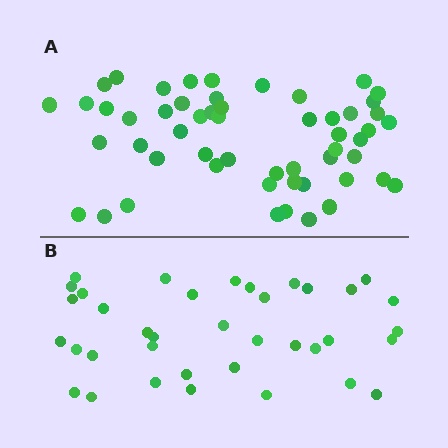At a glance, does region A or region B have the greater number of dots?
Region A (the top region) has more dots.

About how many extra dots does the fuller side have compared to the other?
Region A has approximately 15 more dots than region B.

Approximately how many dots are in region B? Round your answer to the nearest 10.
About 40 dots. (The exact count is 37, which rounds to 40.)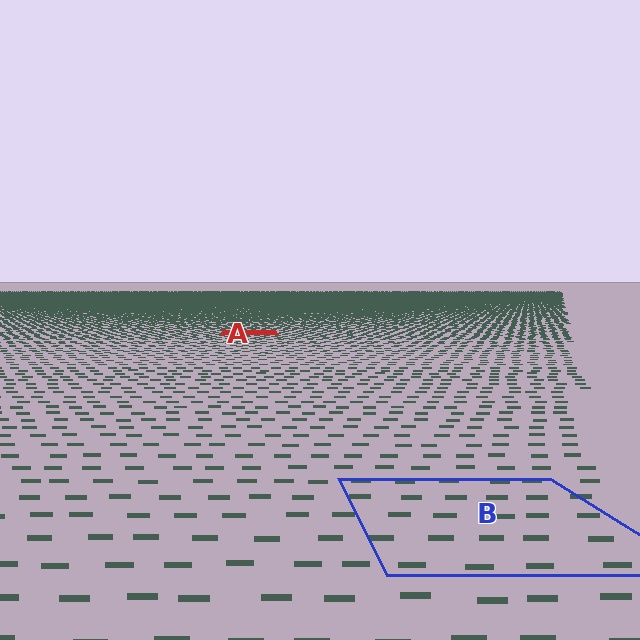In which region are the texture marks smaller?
The texture marks are smaller in region A, because it is farther away.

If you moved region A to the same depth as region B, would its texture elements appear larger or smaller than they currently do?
They would appear larger. At a closer depth, the same texture elements are projected at a bigger on-screen size.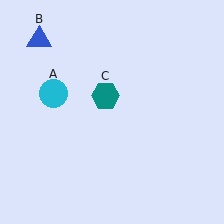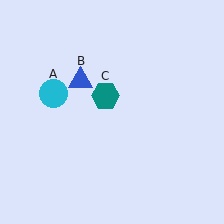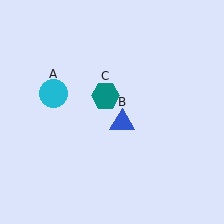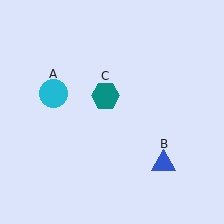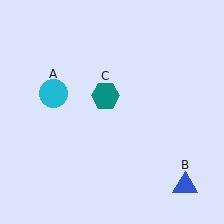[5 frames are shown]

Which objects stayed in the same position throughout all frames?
Cyan circle (object A) and teal hexagon (object C) remained stationary.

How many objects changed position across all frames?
1 object changed position: blue triangle (object B).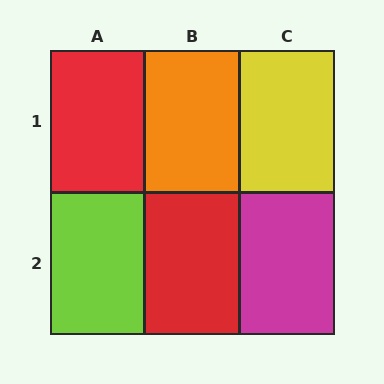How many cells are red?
2 cells are red.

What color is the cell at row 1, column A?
Red.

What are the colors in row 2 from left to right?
Lime, red, magenta.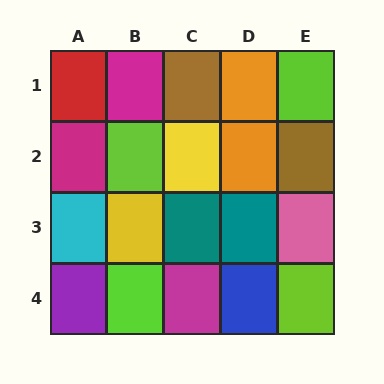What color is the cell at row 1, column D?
Orange.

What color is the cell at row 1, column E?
Lime.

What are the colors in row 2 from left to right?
Magenta, lime, yellow, orange, brown.